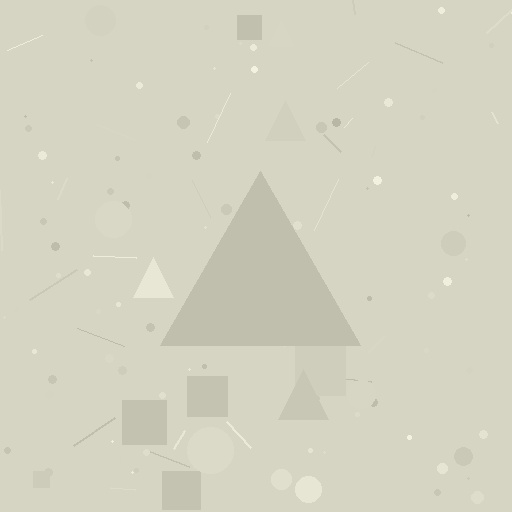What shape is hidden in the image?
A triangle is hidden in the image.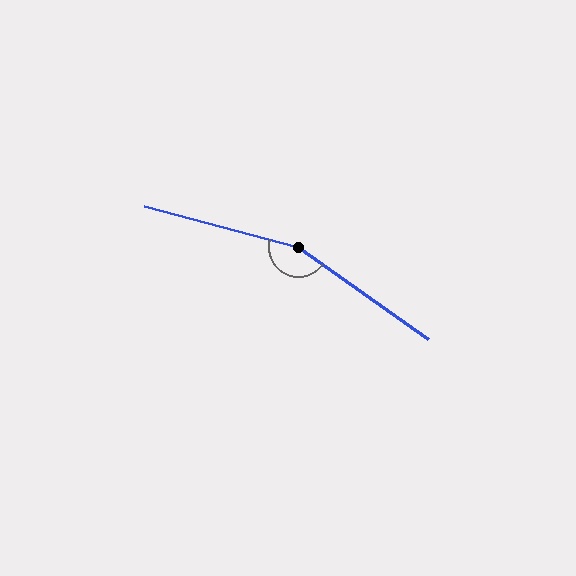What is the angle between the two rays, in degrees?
Approximately 159 degrees.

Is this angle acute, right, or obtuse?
It is obtuse.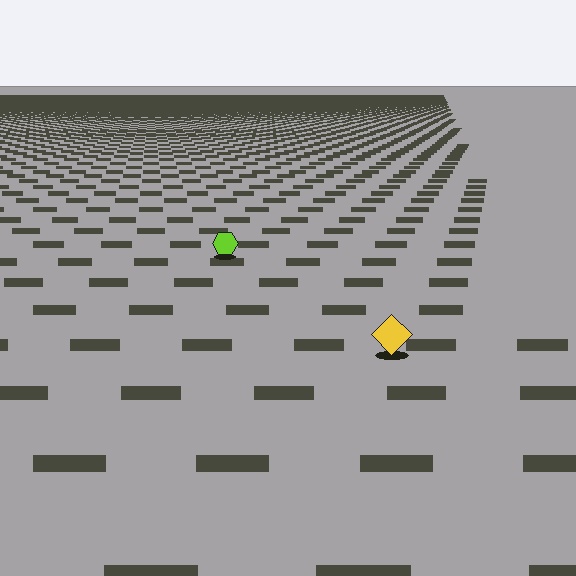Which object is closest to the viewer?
The yellow diamond is closest. The texture marks near it are larger and more spread out.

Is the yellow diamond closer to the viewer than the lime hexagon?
Yes. The yellow diamond is closer — you can tell from the texture gradient: the ground texture is coarser near it.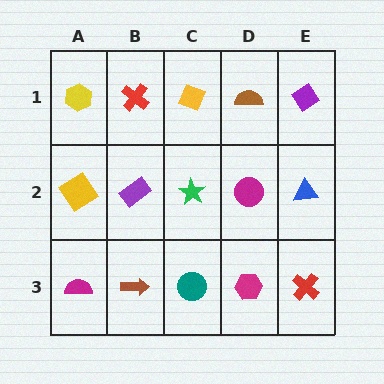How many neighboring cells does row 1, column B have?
3.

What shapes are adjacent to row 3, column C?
A green star (row 2, column C), a brown arrow (row 3, column B), a magenta hexagon (row 3, column D).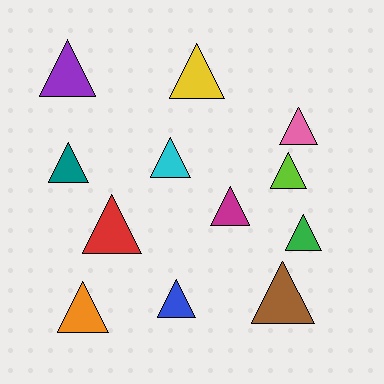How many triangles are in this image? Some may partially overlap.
There are 12 triangles.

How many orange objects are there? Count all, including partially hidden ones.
There is 1 orange object.